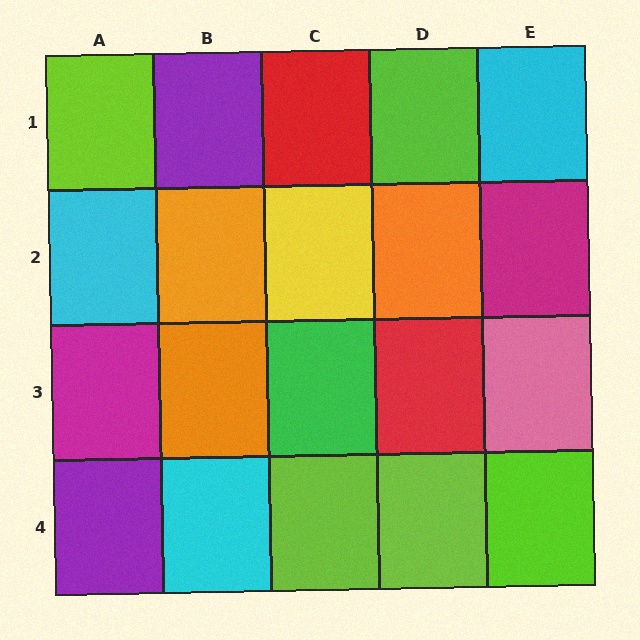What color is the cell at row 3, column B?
Orange.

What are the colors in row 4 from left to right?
Purple, cyan, lime, lime, lime.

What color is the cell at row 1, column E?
Cyan.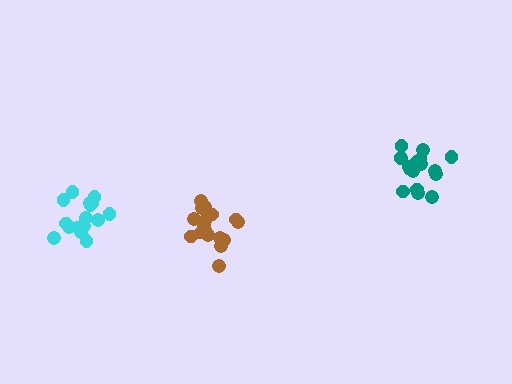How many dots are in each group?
Group 1: 18 dots, Group 2: 19 dots, Group 3: 17 dots (54 total).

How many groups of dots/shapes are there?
There are 3 groups.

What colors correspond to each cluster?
The clusters are colored: cyan, teal, brown.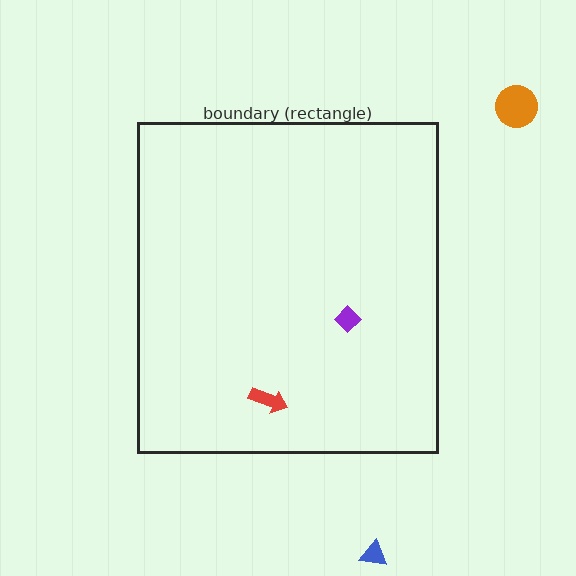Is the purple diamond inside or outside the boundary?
Inside.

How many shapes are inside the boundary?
2 inside, 2 outside.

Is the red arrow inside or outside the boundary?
Inside.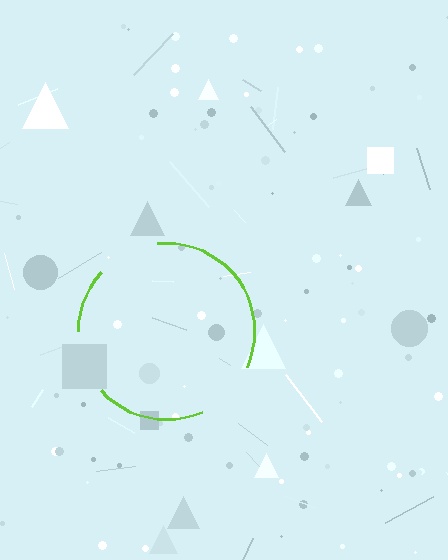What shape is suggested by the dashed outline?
The dashed outline suggests a circle.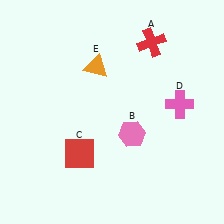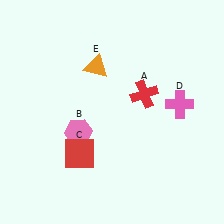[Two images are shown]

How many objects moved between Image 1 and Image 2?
2 objects moved between the two images.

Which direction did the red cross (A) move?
The red cross (A) moved down.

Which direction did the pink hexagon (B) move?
The pink hexagon (B) moved left.